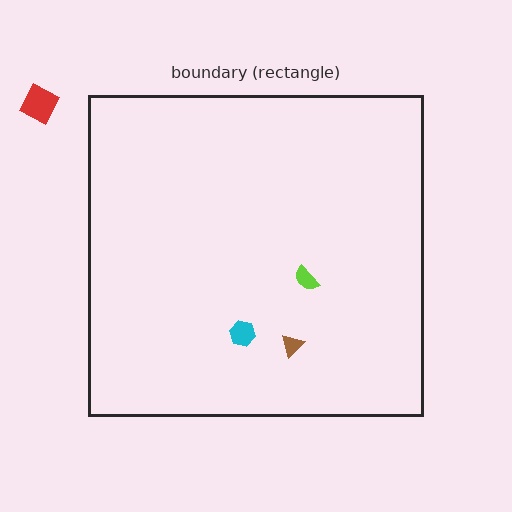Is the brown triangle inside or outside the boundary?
Inside.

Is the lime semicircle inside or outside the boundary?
Inside.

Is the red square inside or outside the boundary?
Outside.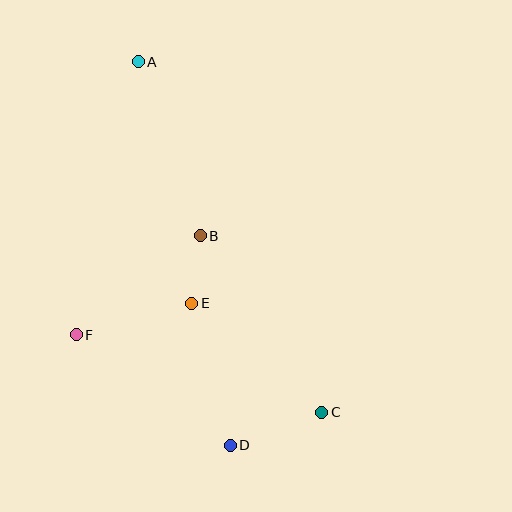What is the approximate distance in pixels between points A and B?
The distance between A and B is approximately 185 pixels.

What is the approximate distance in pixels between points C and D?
The distance between C and D is approximately 97 pixels.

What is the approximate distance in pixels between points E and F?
The distance between E and F is approximately 120 pixels.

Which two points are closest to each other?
Points B and E are closest to each other.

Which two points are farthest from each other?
Points A and C are farthest from each other.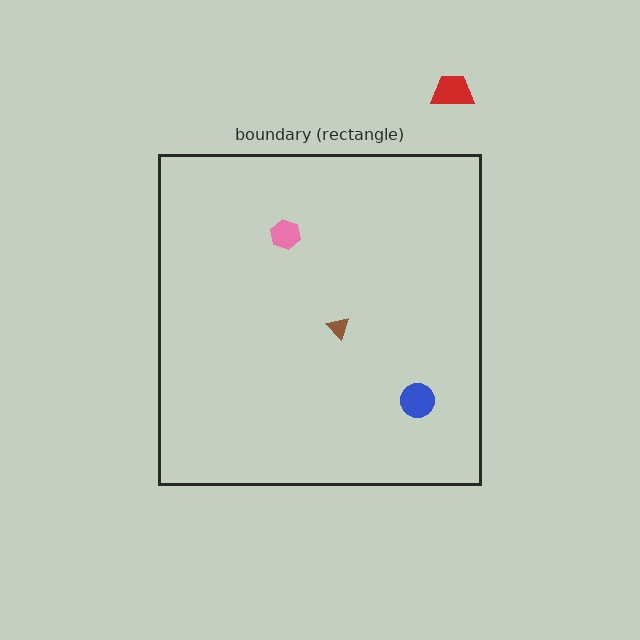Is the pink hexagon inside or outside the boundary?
Inside.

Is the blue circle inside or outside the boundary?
Inside.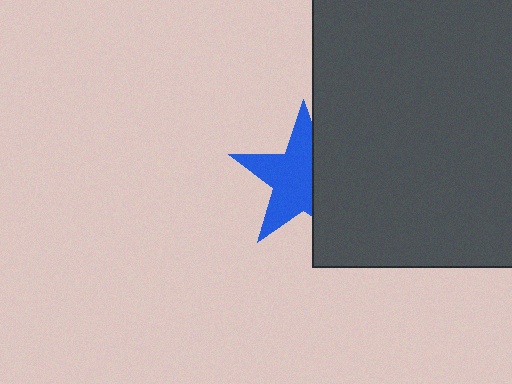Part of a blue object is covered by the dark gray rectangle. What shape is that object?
It is a star.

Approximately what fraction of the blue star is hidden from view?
Roughly 40% of the blue star is hidden behind the dark gray rectangle.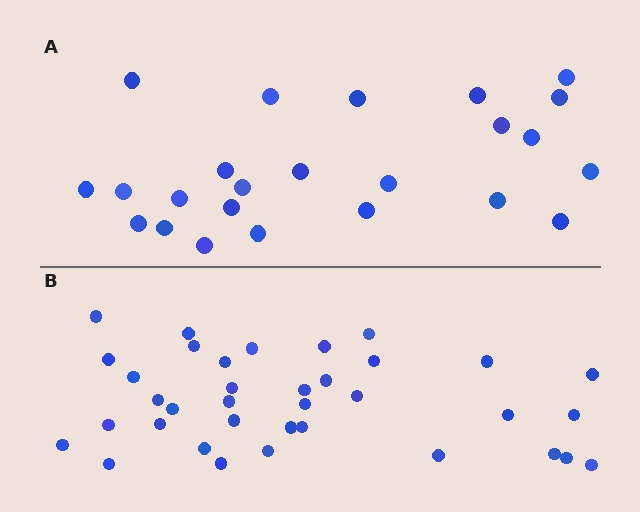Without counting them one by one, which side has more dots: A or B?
Region B (the bottom region) has more dots.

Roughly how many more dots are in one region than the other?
Region B has roughly 12 or so more dots than region A.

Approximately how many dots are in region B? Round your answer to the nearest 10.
About 40 dots. (The exact count is 36, which rounds to 40.)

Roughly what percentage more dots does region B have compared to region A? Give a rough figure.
About 50% more.